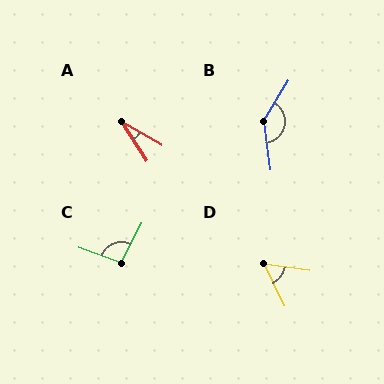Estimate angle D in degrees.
Approximately 56 degrees.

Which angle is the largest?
B, at approximately 141 degrees.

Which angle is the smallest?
A, at approximately 28 degrees.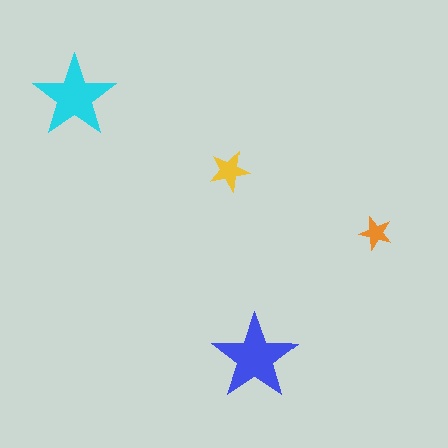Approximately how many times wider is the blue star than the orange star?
About 2.5 times wider.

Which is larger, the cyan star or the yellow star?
The cyan one.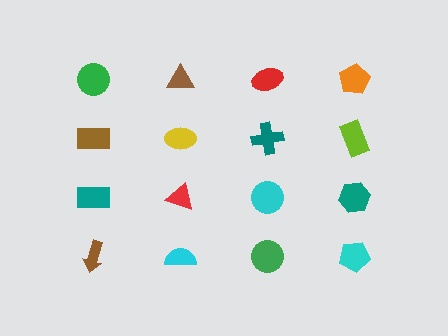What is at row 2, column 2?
A yellow ellipse.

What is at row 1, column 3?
A red ellipse.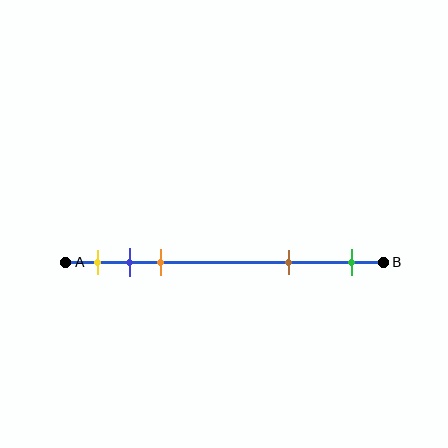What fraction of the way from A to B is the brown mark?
The brown mark is approximately 70% (0.7) of the way from A to B.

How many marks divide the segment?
There are 5 marks dividing the segment.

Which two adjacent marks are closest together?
The blue and orange marks are the closest adjacent pair.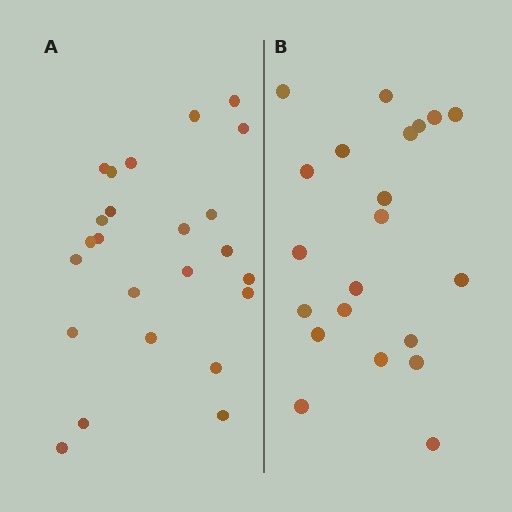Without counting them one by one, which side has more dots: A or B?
Region A (the left region) has more dots.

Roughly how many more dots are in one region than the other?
Region A has just a few more — roughly 2 or 3 more dots than region B.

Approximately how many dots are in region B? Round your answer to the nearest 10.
About 20 dots. (The exact count is 21, which rounds to 20.)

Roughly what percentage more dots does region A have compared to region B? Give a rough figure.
About 15% more.